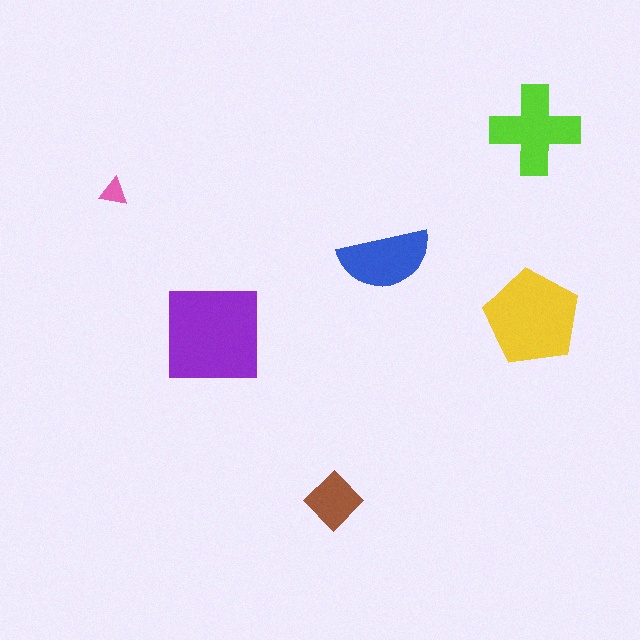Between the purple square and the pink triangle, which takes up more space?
The purple square.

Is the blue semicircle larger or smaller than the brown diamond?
Larger.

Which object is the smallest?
The pink triangle.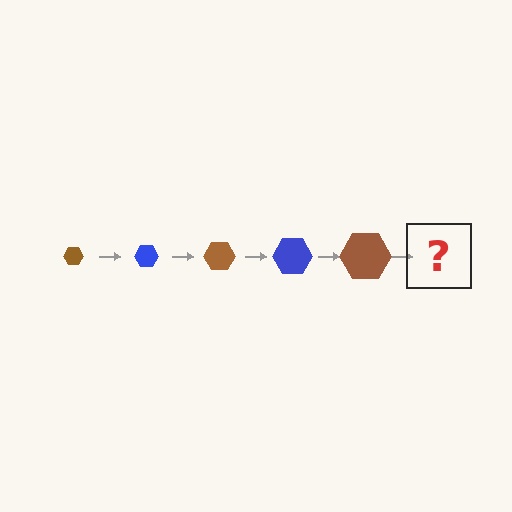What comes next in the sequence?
The next element should be a blue hexagon, larger than the previous one.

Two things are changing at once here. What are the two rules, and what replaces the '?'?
The two rules are that the hexagon grows larger each step and the color cycles through brown and blue. The '?' should be a blue hexagon, larger than the previous one.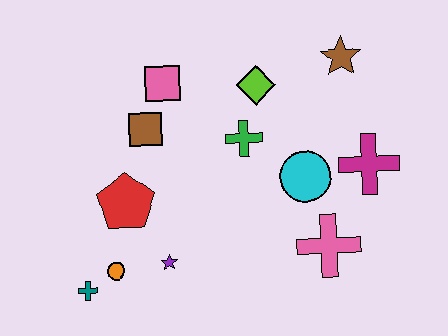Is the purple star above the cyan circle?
No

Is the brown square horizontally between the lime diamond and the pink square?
No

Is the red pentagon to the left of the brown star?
Yes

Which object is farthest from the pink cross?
The teal cross is farthest from the pink cross.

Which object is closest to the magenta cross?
The cyan circle is closest to the magenta cross.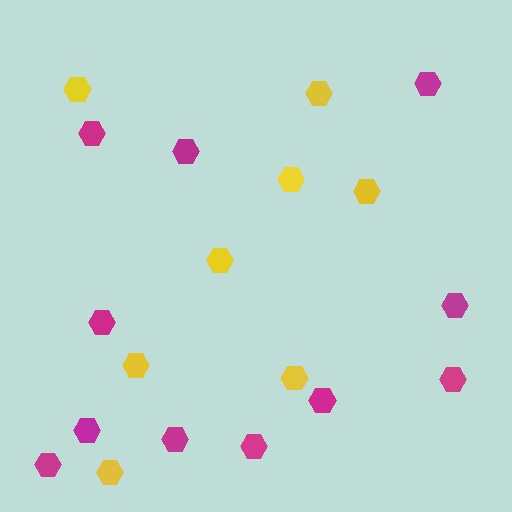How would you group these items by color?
There are 2 groups: one group of yellow hexagons (8) and one group of magenta hexagons (11).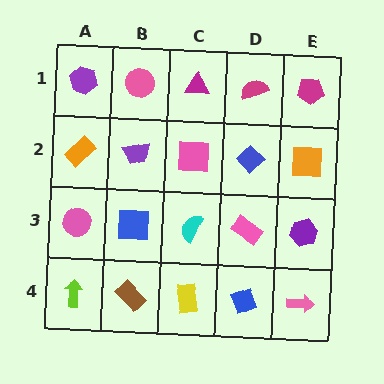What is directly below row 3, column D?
A blue diamond.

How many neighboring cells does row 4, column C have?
3.